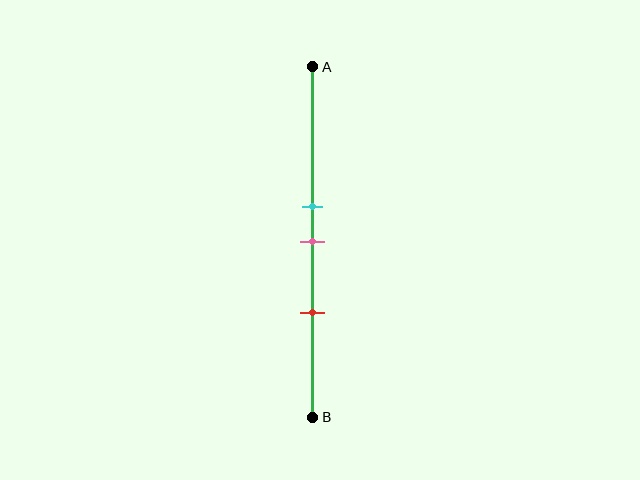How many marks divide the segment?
There are 3 marks dividing the segment.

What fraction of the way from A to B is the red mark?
The red mark is approximately 70% (0.7) of the way from A to B.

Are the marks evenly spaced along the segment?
Yes, the marks are approximately evenly spaced.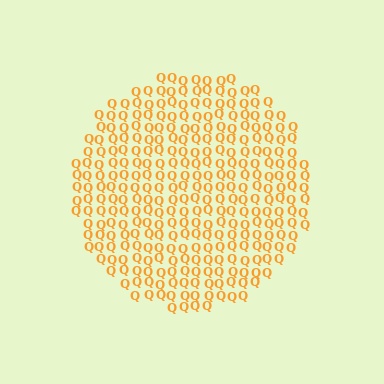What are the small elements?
The small elements are letter Q's.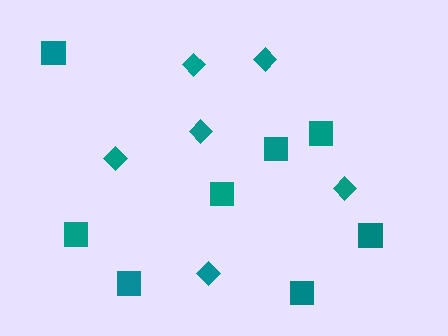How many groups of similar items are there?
There are 2 groups: one group of diamonds (6) and one group of squares (8).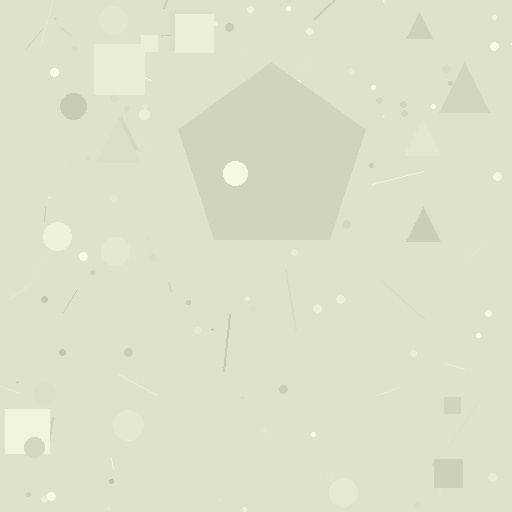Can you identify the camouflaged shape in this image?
The camouflaged shape is a pentagon.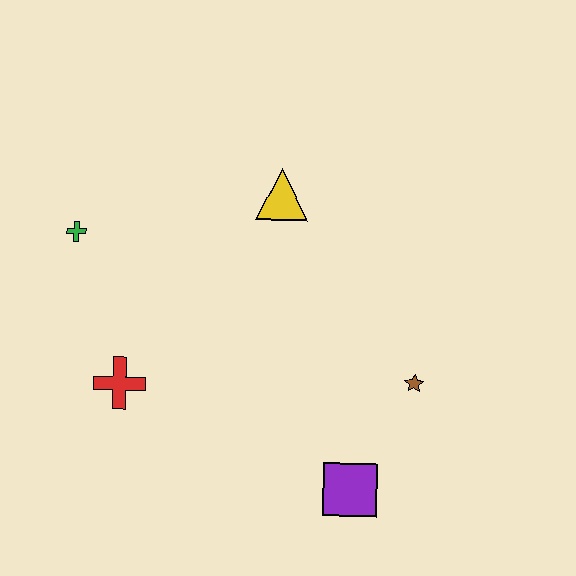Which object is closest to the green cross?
The red cross is closest to the green cross.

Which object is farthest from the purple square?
The green cross is farthest from the purple square.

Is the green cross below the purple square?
No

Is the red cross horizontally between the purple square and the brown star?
No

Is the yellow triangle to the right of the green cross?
Yes